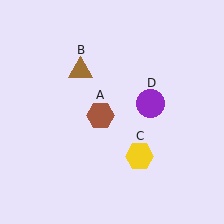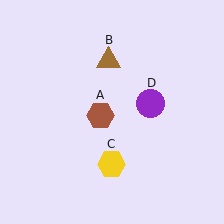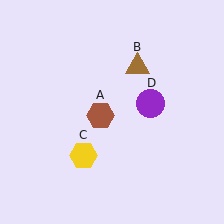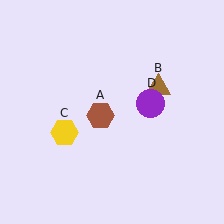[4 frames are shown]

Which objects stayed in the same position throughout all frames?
Brown hexagon (object A) and purple circle (object D) remained stationary.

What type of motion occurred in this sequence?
The brown triangle (object B), yellow hexagon (object C) rotated clockwise around the center of the scene.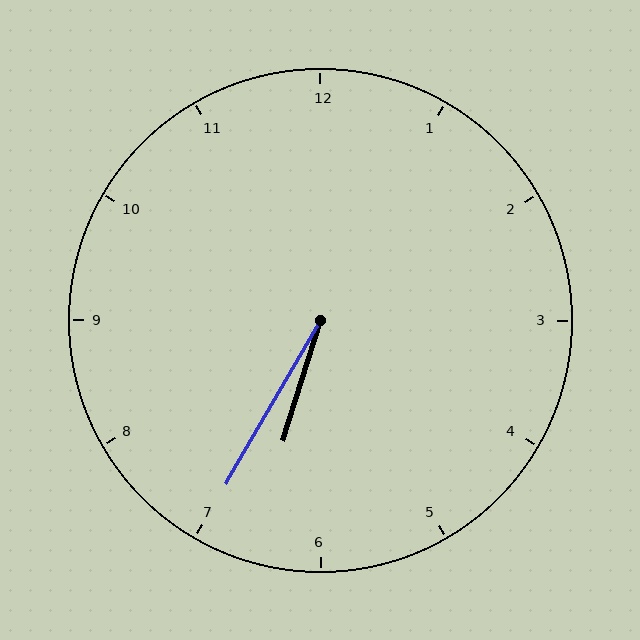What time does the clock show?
6:35.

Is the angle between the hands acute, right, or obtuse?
It is acute.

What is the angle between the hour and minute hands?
Approximately 12 degrees.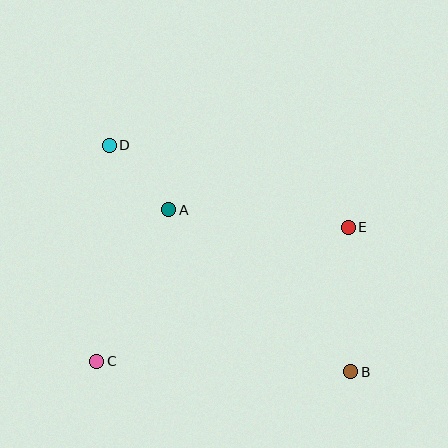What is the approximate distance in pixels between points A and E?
The distance between A and E is approximately 180 pixels.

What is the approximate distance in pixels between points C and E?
The distance between C and E is approximately 285 pixels.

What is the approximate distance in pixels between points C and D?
The distance between C and D is approximately 217 pixels.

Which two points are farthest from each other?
Points B and D are farthest from each other.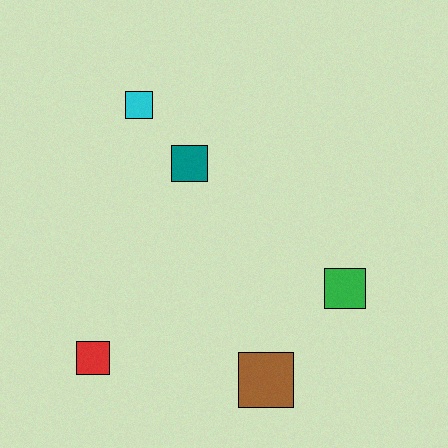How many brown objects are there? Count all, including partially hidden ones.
There is 1 brown object.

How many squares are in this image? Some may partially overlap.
There are 5 squares.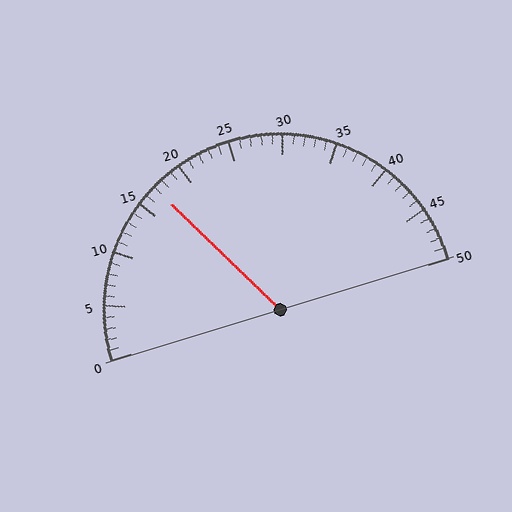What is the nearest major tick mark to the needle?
The nearest major tick mark is 15.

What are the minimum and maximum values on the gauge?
The gauge ranges from 0 to 50.